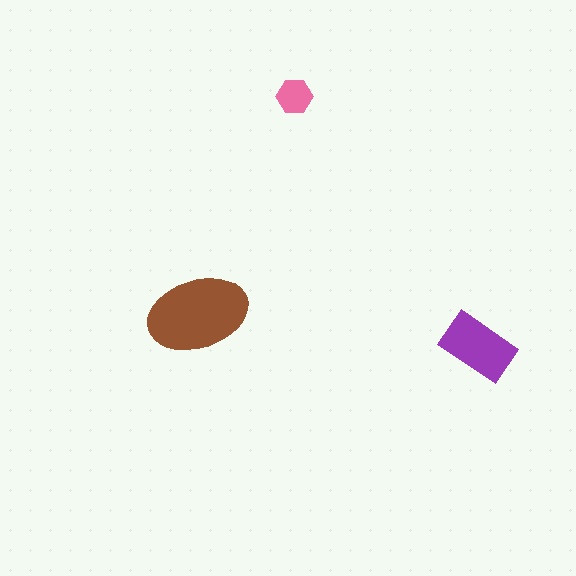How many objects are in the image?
There are 3 objects in the image.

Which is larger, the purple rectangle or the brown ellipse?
The brown ellipse.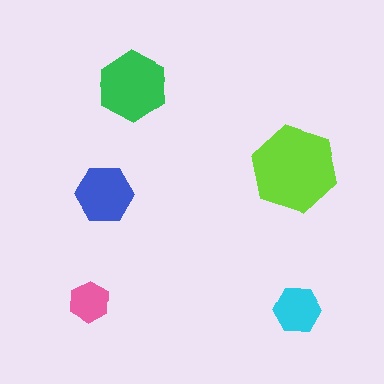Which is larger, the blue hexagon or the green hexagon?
The green one.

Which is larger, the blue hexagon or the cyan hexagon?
The blue one.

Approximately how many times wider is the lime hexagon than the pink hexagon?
About 2 times wider.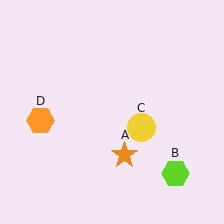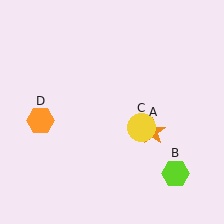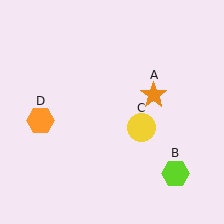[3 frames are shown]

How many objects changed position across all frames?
1 object changed position: orange star (object A).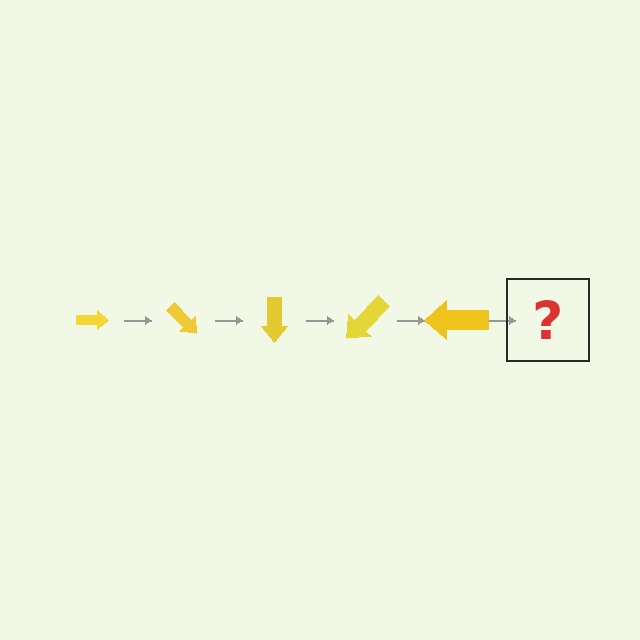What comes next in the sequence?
The next element should be an arrow, larger than the previous one and rotated 225 degrees from the start.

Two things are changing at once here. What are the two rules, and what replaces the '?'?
The two rules are that the arrow grows larger each step and it rotates 45 degrees each step. The '?' should be an arrow, larger than the previous one and rotated 225 degrees from the start.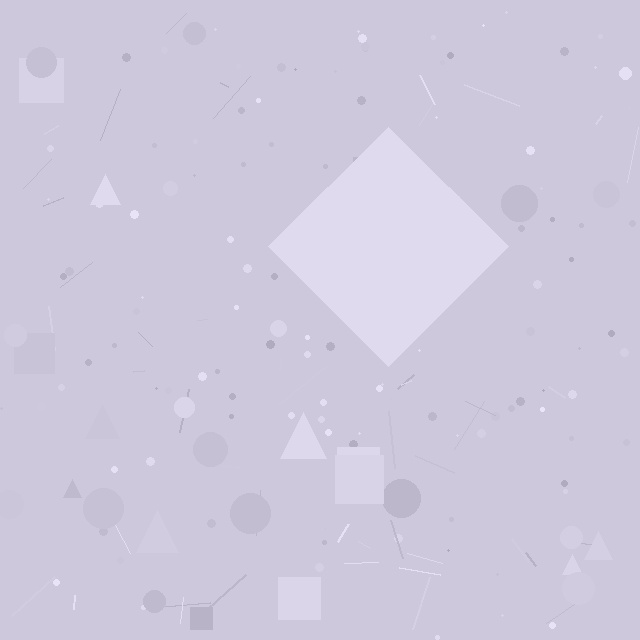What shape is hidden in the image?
A diamond is hidden in the image.